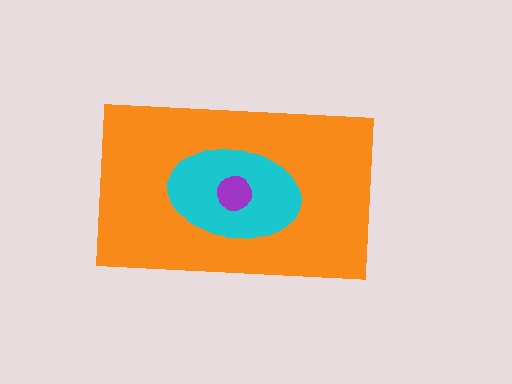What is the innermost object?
The purple circle.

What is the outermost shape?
The orange rectangle.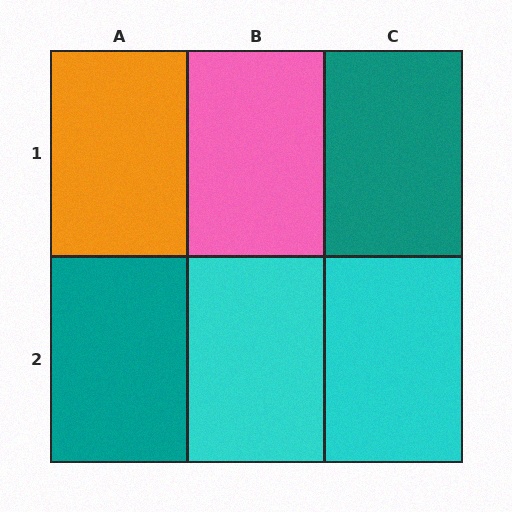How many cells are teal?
2 cells are teal.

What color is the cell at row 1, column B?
Pink.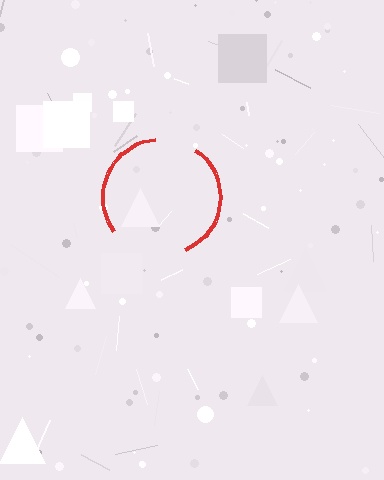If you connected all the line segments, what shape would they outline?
They would outline a circle.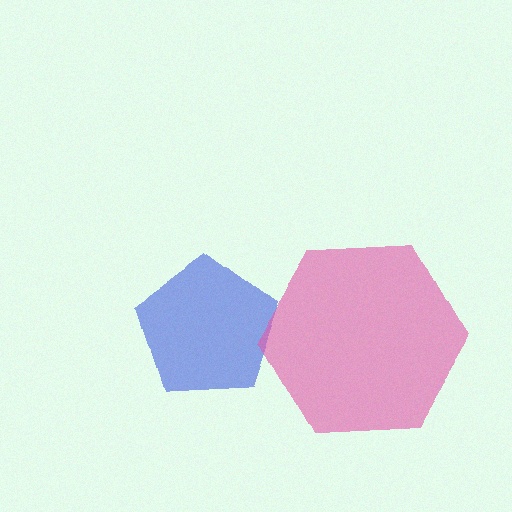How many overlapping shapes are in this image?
There are 2 overlapping shapes in the image.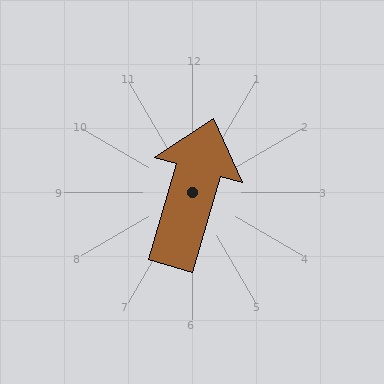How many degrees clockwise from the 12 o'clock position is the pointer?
Approximately 16 degrees.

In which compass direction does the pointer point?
North.